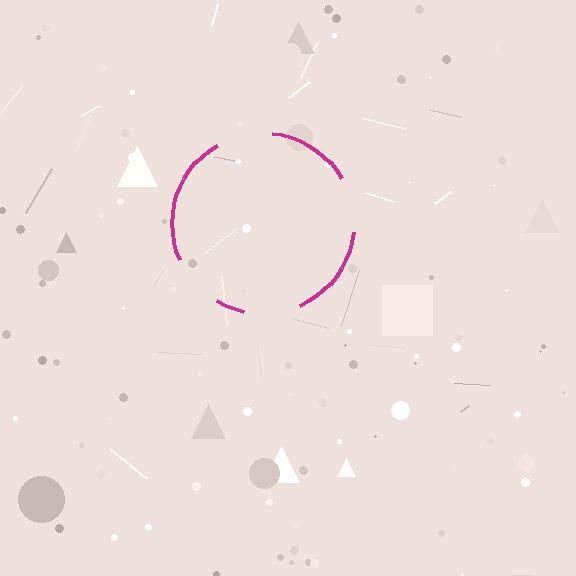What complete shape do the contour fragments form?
The contour fragments form a circle.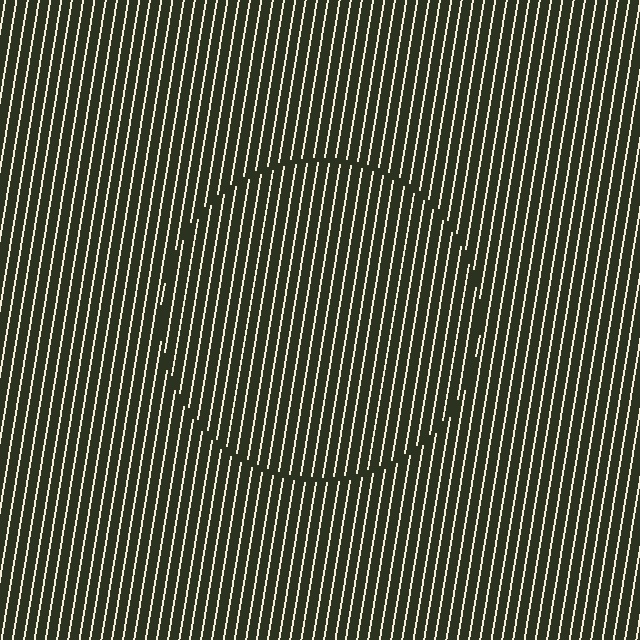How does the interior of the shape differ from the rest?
The interior of the shape contains the same grating, shifted by half a period — the contour is defined by the phase discontinuity where line-ends from the inner and outer gratings abut.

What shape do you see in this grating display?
An illusory circle. The interior of the shape contains the same grating, shifted by half a period — the contour is defined by the phase discontinuity where line-ends from the inner and outer gratings abut.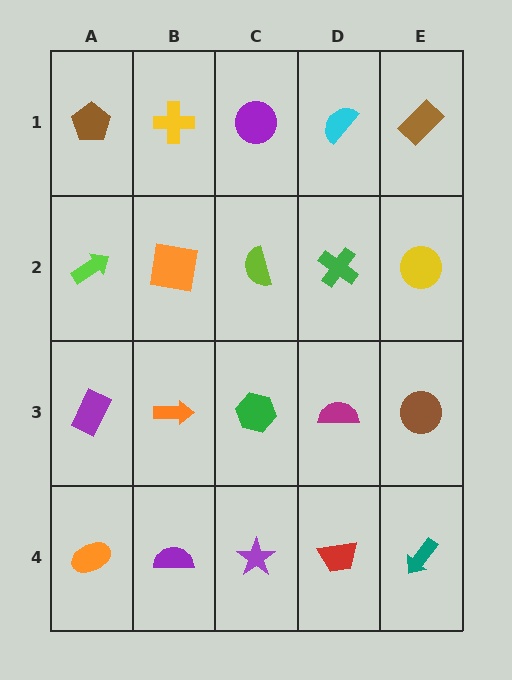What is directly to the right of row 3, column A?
An orange arrow.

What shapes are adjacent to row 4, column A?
A purple rectangle (row 3, column A), a purple semicircle (row 4, column B).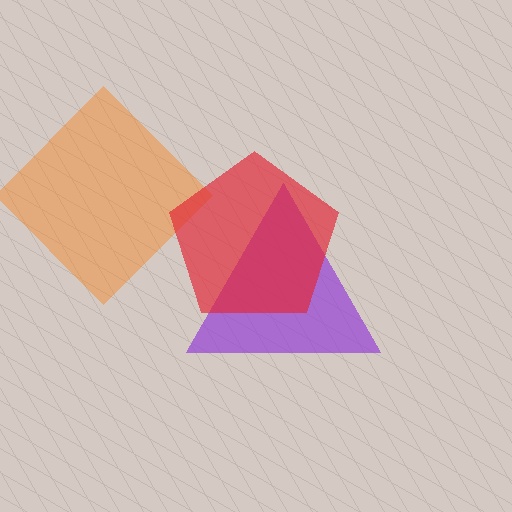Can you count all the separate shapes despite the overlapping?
Yes, there are 3 separate shapes.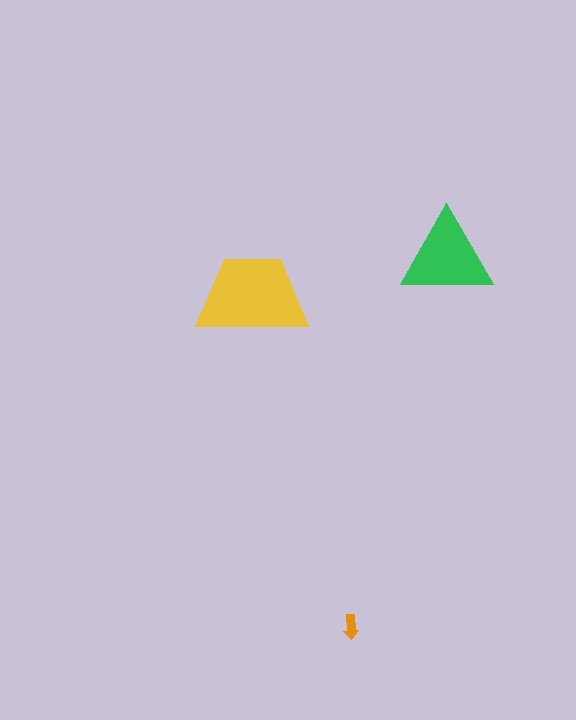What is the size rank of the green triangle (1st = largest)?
2nd.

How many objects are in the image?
There are 3 objects in the image.